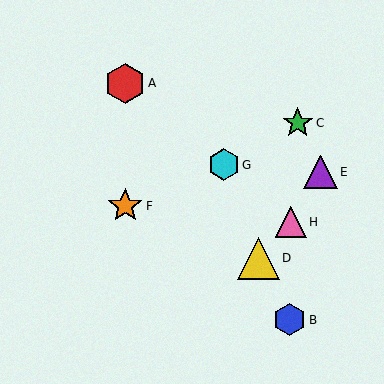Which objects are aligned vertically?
Objects A, F are aligned vertically.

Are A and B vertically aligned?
No, A is at x≈125 and B is at x≈290.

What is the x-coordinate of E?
Object E is at x≈320.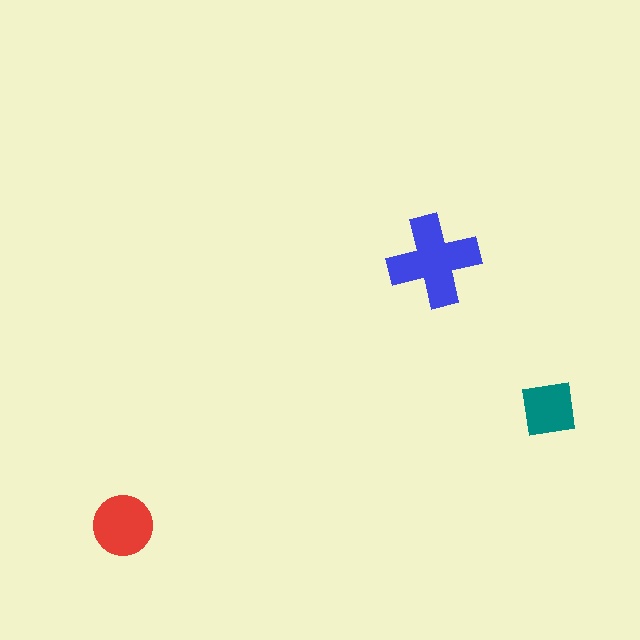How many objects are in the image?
There are 3 objects in the image.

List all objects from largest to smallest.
The blue cross, the red circle, the teal square.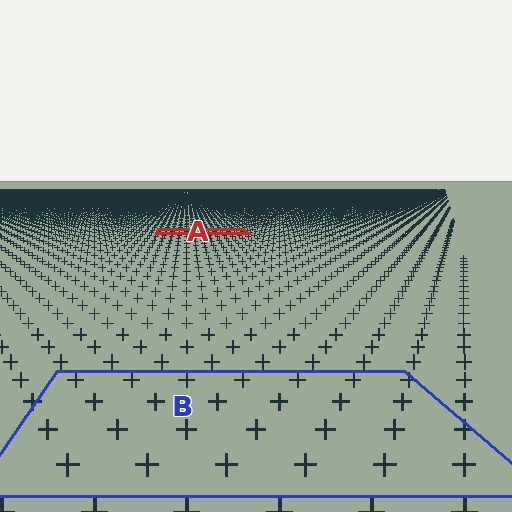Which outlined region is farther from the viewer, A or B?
Region A is farther from the viewer — the texture elements inside it appear smaller and more densely packed.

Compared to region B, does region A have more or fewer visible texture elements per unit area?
Region A has more texture elements per unit area — they are packed more densely because it is farther away.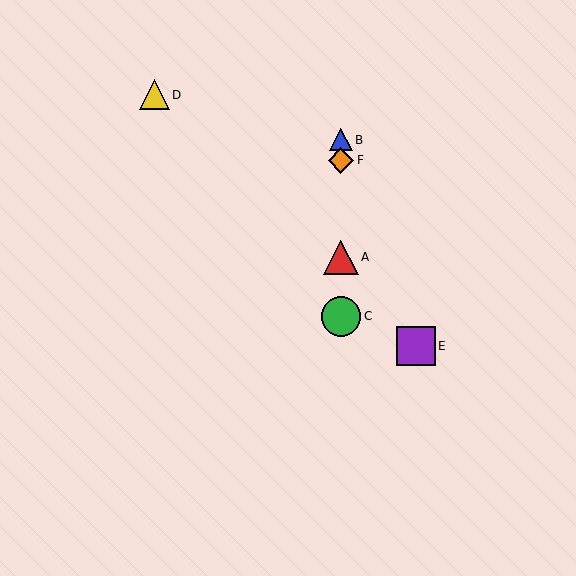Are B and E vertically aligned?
No, B is at x≈341 and E is at x≈416.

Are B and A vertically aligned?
Yes, both are at x≈341.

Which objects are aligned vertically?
Objects A, B, C, F are aligned vertically.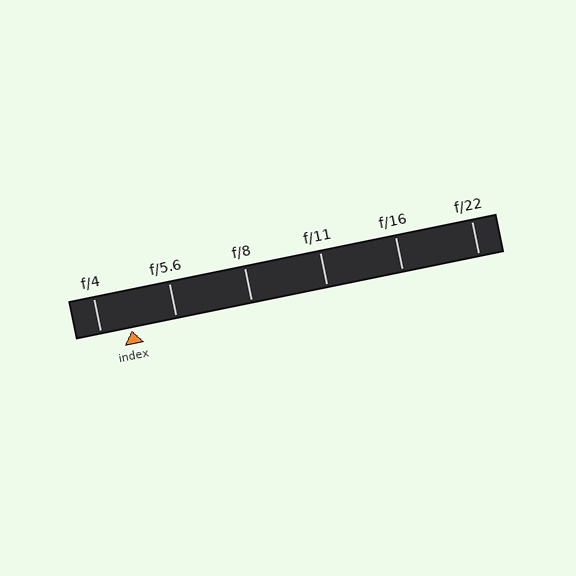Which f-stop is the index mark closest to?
The index mark is closest to f/4.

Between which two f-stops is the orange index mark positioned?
The index mark is between f/4 and f/5.6.